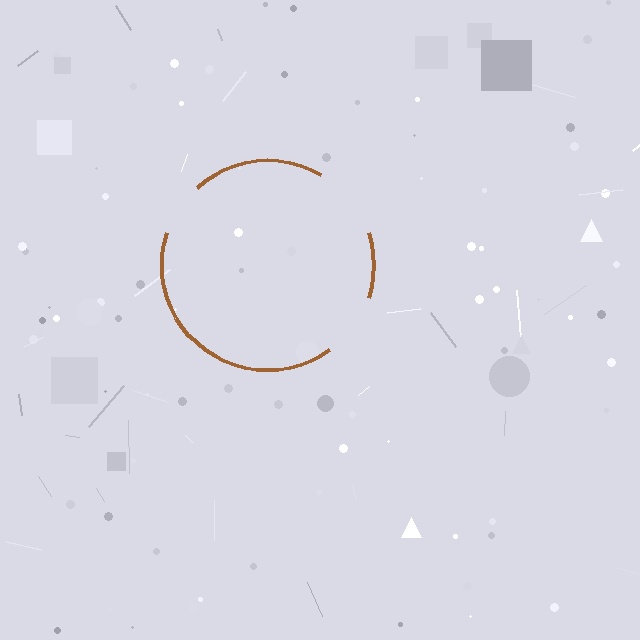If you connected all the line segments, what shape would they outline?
They would outline a circle.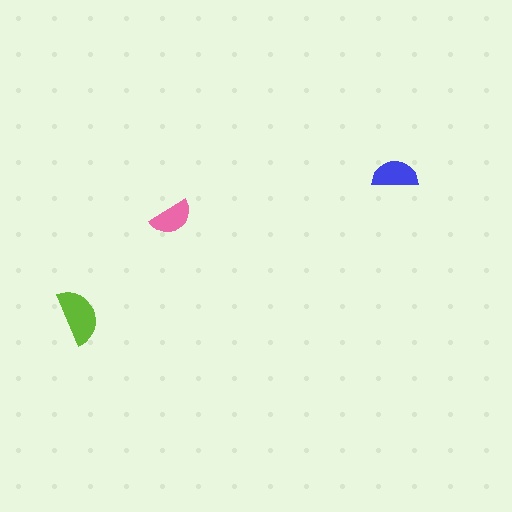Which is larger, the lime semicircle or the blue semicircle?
The lime one.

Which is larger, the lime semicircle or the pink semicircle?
The lime one.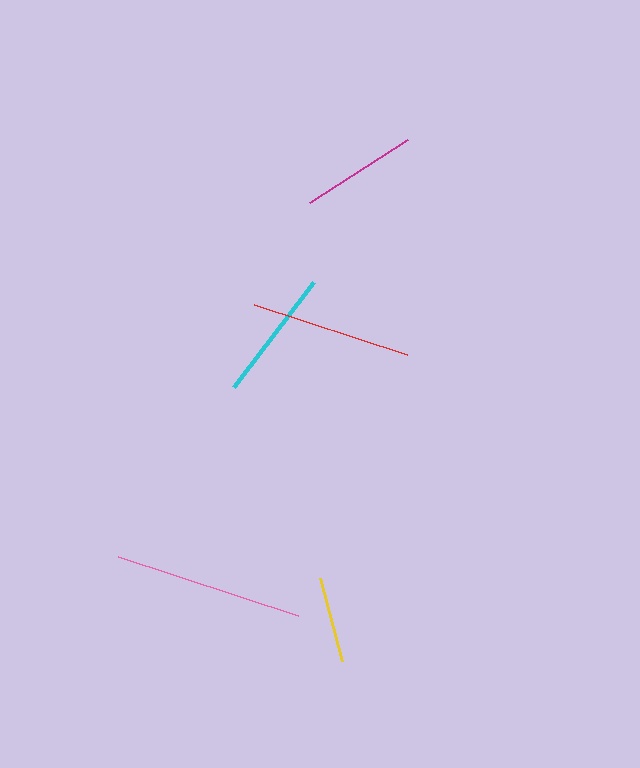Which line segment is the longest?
The pink line is the longest at approximately 189 pixels.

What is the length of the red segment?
The red segment is approximately 160 pixels long.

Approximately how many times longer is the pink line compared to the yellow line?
The pink line is approximately 2.2 times the length of the yellow line.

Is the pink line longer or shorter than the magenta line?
The pink line is longer than the magenta line.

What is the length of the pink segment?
The pink segment is approximately 189 pixels long.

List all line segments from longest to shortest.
From longest to shortest: pink, red, cyan, magenta, yellow.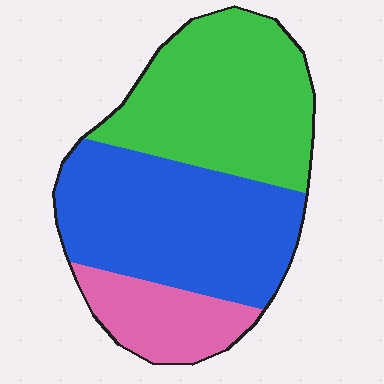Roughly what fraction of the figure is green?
Green covers roughly 40% of the figure.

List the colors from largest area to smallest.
From largest to smallest: blue, green, pink.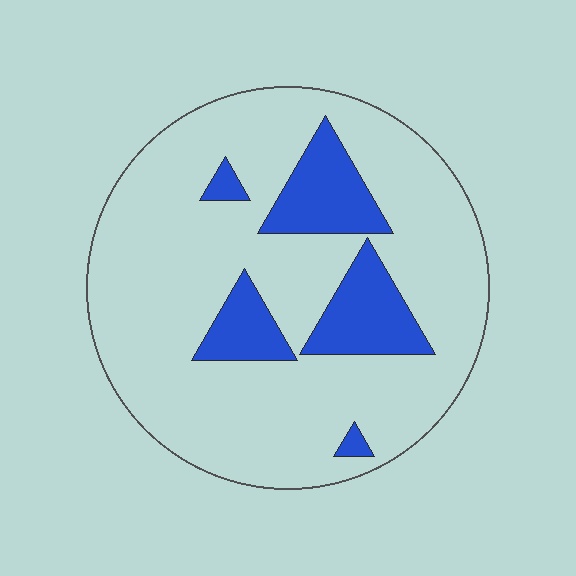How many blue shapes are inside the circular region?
5.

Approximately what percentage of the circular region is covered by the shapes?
Approximately 20%.